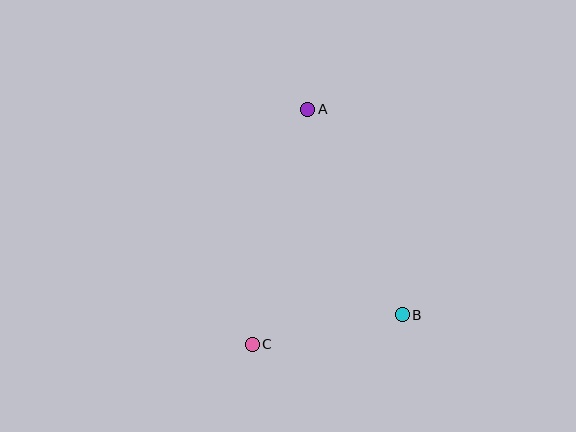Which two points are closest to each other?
Points B and C are closest to each other.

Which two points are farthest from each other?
Points A and C are farthest from each other.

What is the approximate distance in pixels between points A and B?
The distance between A and B is approximately 226 pixels.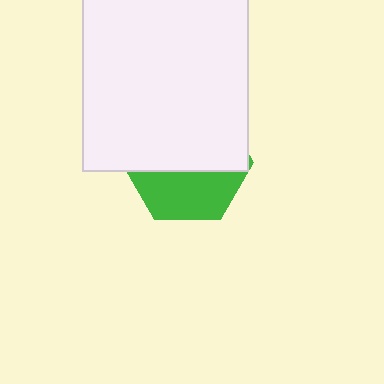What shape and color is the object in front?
The object in front is a white rectangle.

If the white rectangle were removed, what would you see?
You would see the complete green hexagon.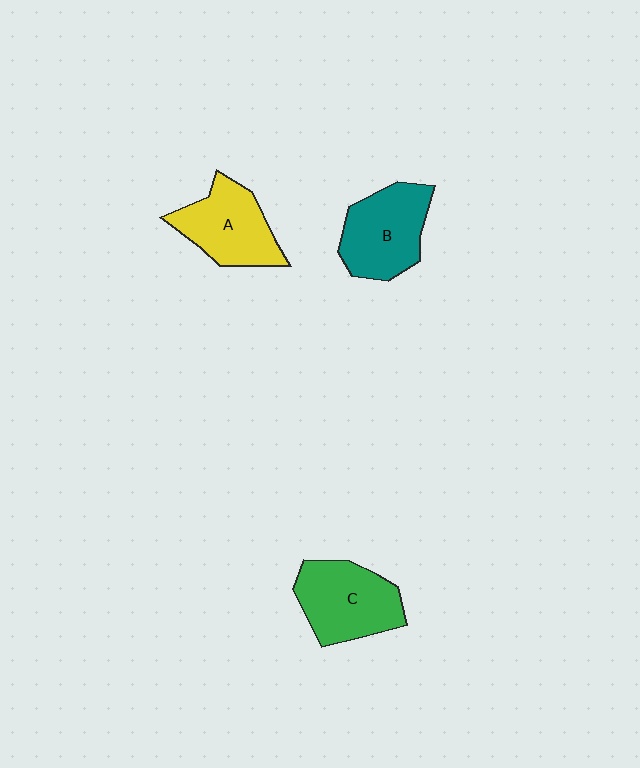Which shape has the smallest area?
Shape A (yellow).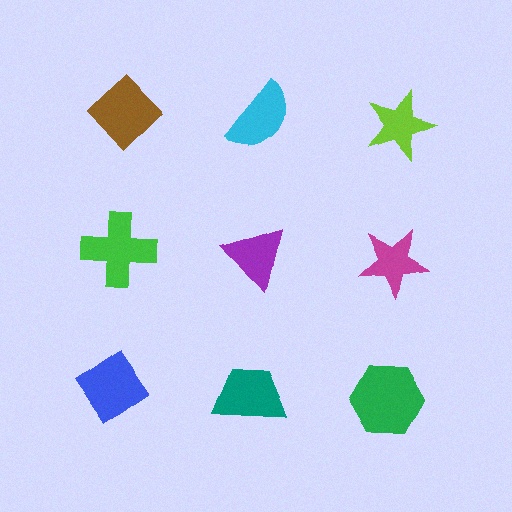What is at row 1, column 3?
A lime star.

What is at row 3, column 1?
A blue diamond.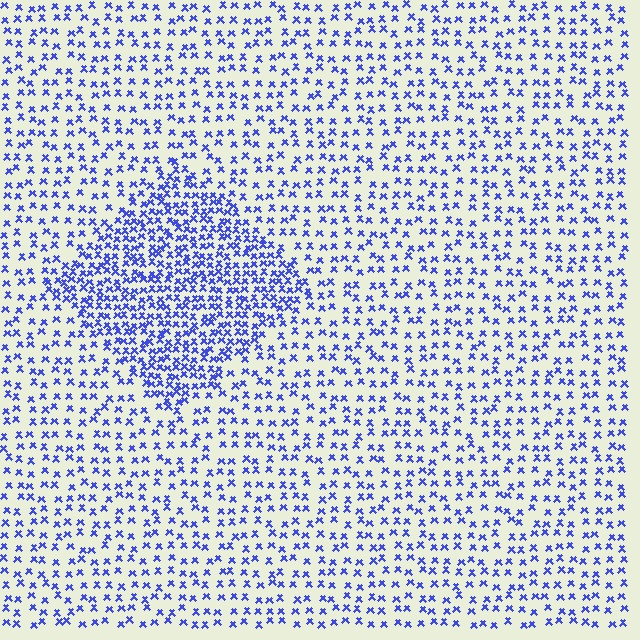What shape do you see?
I see a diamond.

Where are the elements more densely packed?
The elements are more densely packed inside the diamond boundary.